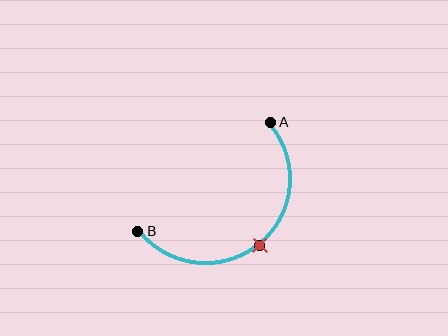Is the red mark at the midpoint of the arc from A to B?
Yes. The red mark lies on the arc at equal arc-length from both A and B — it is the arc midpoint.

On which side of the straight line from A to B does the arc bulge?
The arc bulges below and to the right of the straight line connecting A and B.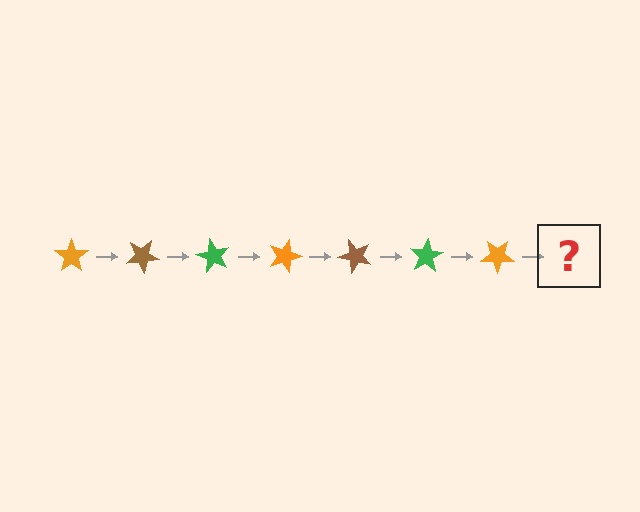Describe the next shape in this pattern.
It should be a brown star, rotated 210 degrees from the start.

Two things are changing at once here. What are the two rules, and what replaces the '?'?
The two rules are that it rotates 30 degrees each step and the color cycles through orange, brown, and green. The '?' should be a brown star, rotated 210 degrees from the start.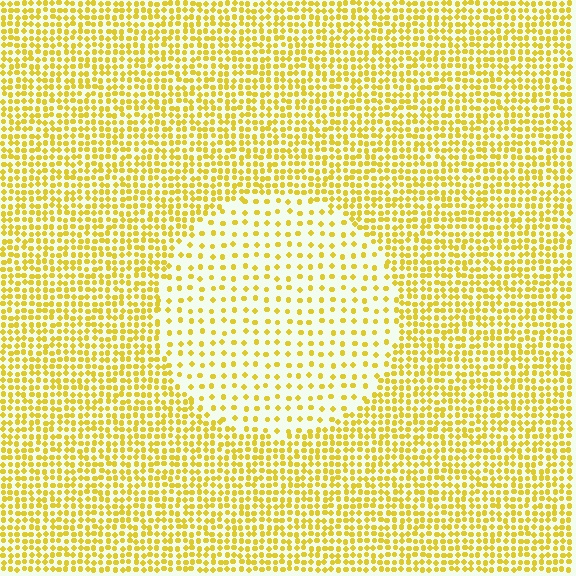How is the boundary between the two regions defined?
The boundary is defined by a change in element density (approximately 2.4x ratio). All elements are the same color, size, and shape.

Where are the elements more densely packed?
The elements are more densely packed outside the circle boundary.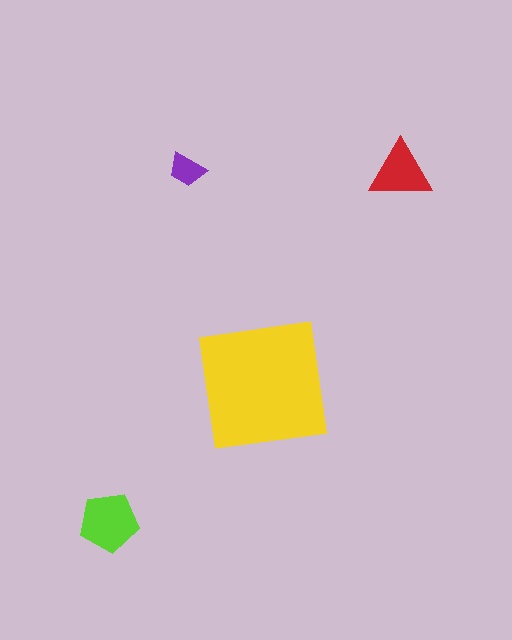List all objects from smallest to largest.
The purple trapezoid, the red triangle, the lime pentagon, the yellow square.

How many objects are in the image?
There are 4 objects in the image.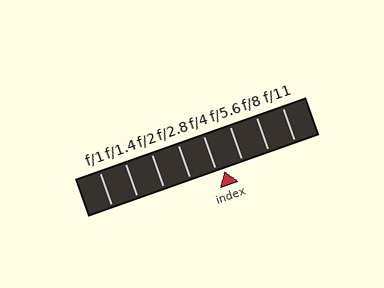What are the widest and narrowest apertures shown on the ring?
The widest aperture shown is f/1 and the narrowest is f/11.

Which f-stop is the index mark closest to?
The index mark is closest to f/4.